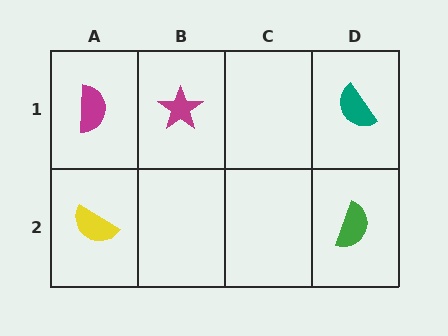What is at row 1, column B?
A magenta star.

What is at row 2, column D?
A green semicircle.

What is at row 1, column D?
A teal semicircle.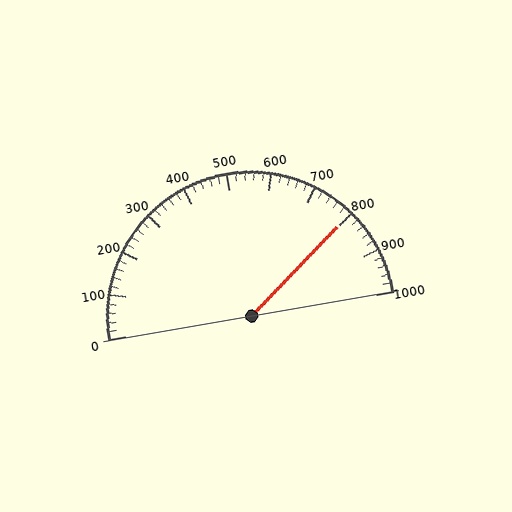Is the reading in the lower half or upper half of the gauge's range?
The reading is in the upper half of the range (0 to 1000).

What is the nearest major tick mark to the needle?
The nearest major tick mark is 800.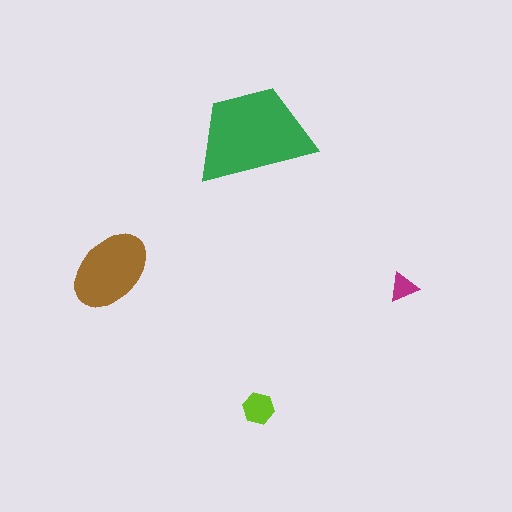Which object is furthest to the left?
The brown ellipse is leftmost.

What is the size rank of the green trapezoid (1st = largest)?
1st.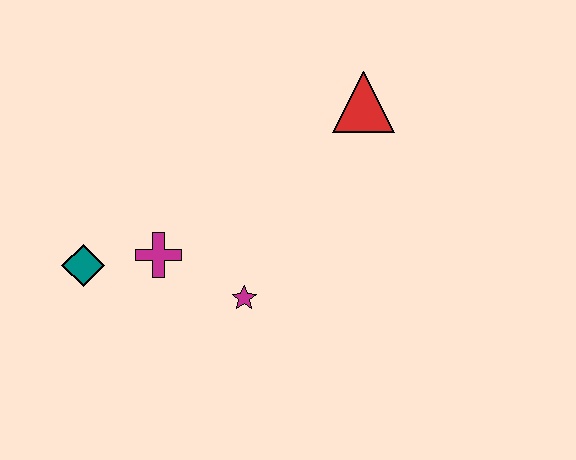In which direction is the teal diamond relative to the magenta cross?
The teal diamond is to the left of the magenta cross.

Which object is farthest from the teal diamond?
The red triangle is farthest from the teal diamond.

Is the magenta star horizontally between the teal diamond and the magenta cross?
No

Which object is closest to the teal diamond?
The magenta cross is closest to the teal diamond.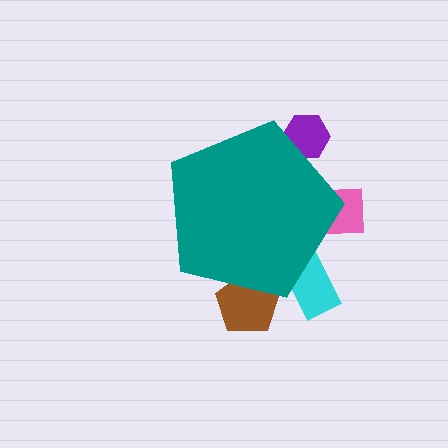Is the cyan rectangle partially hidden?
Yes, the cyan rectangle is partially hidden behind the teal pentagon.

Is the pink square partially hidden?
Yes, the pink square is partially hidden behind the teal pentagon.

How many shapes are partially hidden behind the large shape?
4 shapes are partially hidden.